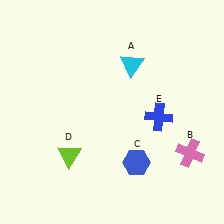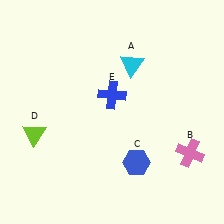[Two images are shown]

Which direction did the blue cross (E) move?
The blue cross (E) moved left.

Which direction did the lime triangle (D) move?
The lime triangle (D) moved left.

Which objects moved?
The objects that moved are: the lime triangle (D), the blue cross (E).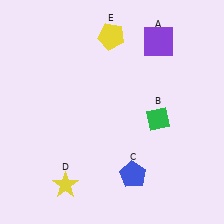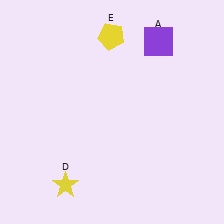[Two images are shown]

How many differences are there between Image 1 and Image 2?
There are 2 differences between the two images.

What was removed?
The blue pentagon (C), the green diamond (B) were removed in Image 2.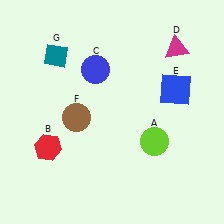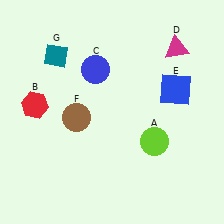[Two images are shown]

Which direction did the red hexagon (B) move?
The red hexagon (B) moved up.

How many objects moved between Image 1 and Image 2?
1 object moved between the two images.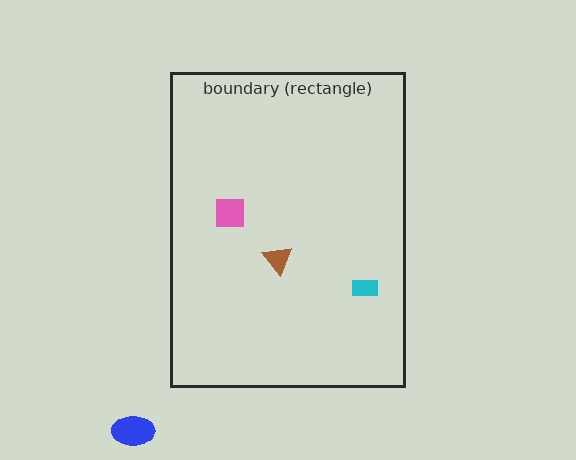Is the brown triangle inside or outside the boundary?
Inside.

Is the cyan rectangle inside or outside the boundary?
Inside.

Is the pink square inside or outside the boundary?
Inside.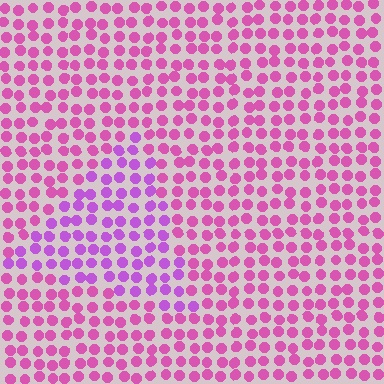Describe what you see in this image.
The image is filled with small pink elements in a uniform arrangement. A triangle-shaped region is visible where the elements are tinted to a slightly different hue, forming a subtle color boundary.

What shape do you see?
I see a triangle.